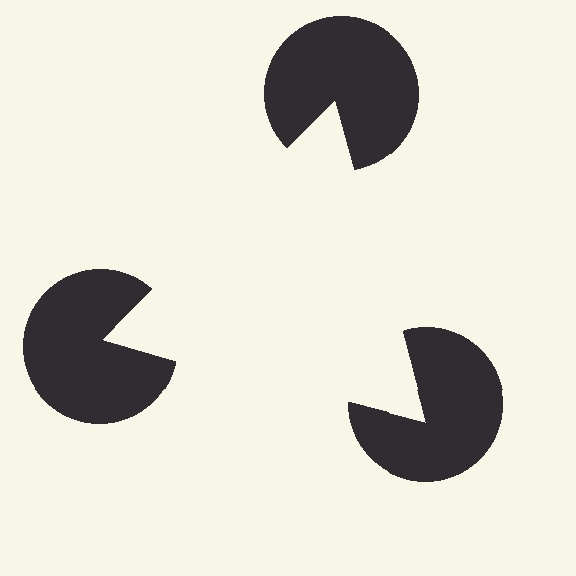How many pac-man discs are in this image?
There are 3 — one at each vertex of the illusory triangle.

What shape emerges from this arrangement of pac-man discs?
An illusory triangle — its edges are inferred from the aligned wedge cuts in the pac-man discs, not physically drawn.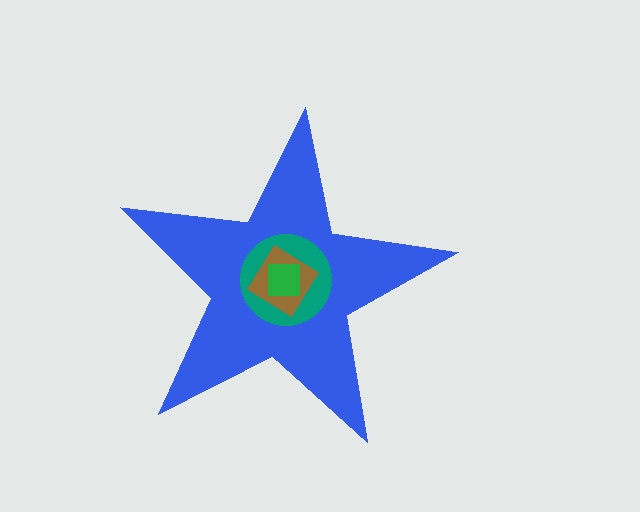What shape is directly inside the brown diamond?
The green square.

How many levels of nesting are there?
4.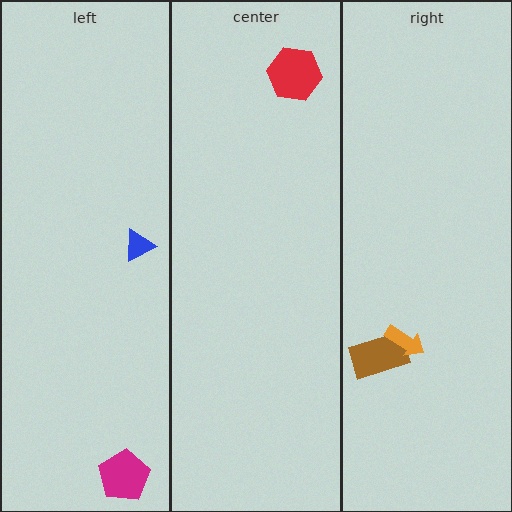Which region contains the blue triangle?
The left region.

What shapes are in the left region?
The blue triangle, the magenta pentagon.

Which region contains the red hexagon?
The center region.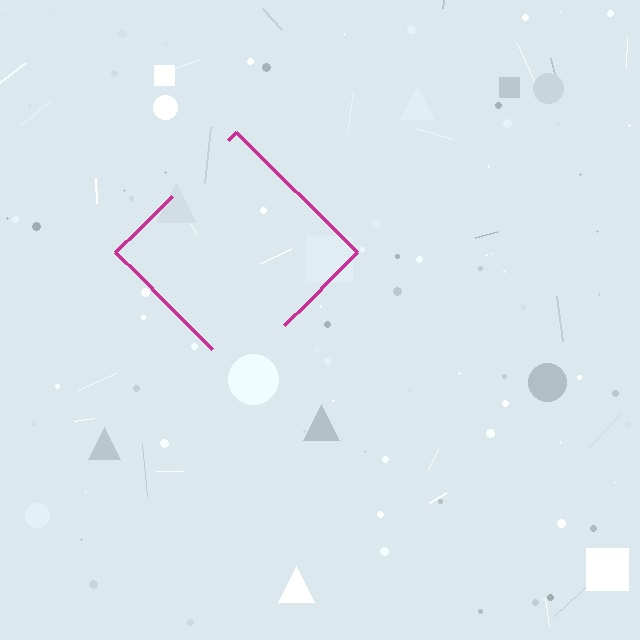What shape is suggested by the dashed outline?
The dashed outline suggests a diamond.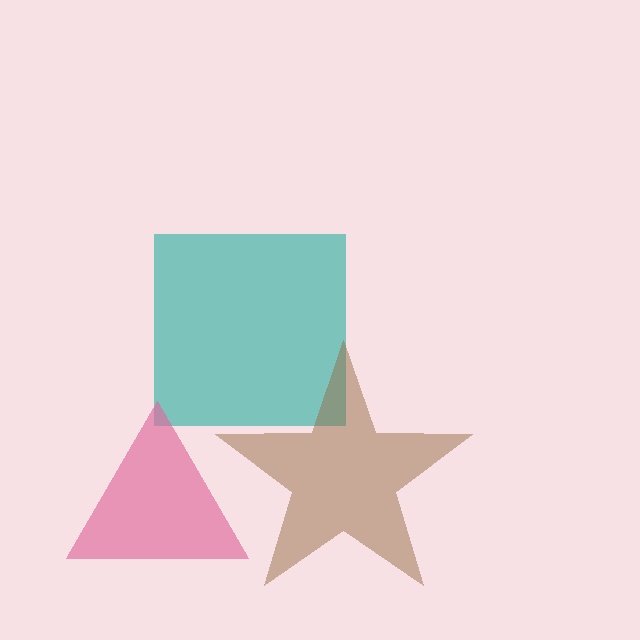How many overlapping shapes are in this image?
There are 3 overlapping shapes in the image.